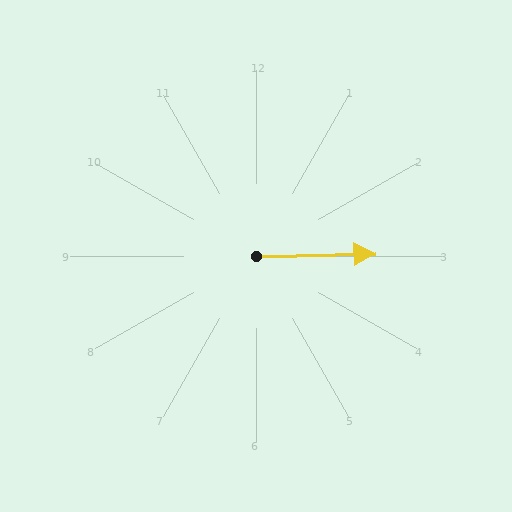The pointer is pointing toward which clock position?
Roughly 3 o'clock.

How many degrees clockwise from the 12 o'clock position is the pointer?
Approximately 89 degrees.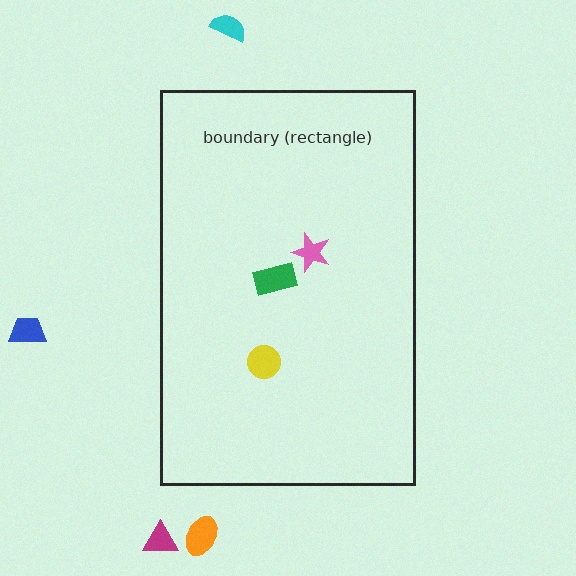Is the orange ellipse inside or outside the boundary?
Outside.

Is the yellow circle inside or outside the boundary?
Inside.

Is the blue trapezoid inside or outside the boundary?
Outside.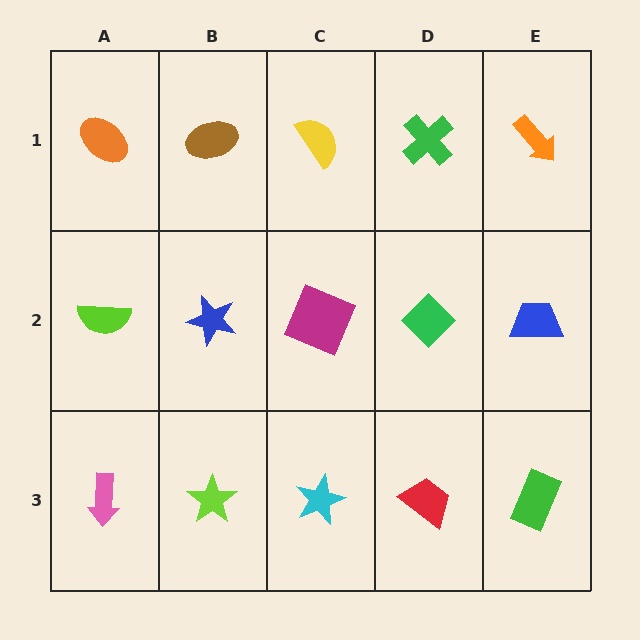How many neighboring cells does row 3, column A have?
2.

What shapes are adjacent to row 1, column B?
A blue star (row 2, column B), an orange ellipse (row 1, column A), a yellow semicircle (row 1, column C).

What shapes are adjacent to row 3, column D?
A green diamond (row 2, column D), a cyan star (row 3, column C), a green rectangle (row 3, column E).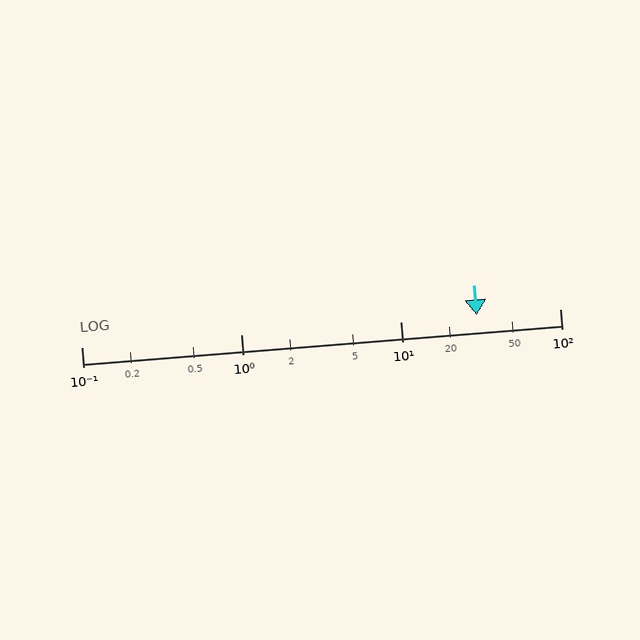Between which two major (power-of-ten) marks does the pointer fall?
The pointer is between 10 and 100.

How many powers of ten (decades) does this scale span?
The scale spans 3 decades, from 0.1 to 100.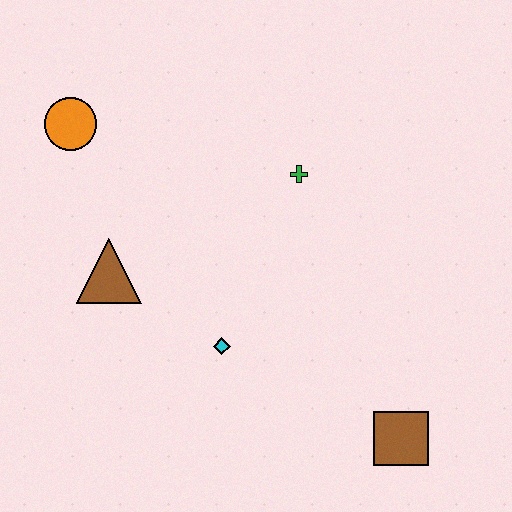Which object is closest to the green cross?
The cyan diamond is closest to the green cross.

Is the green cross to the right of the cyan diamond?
Yes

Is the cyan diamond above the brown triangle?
No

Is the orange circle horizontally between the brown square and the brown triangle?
No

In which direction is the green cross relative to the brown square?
The green cross is above the brown square.